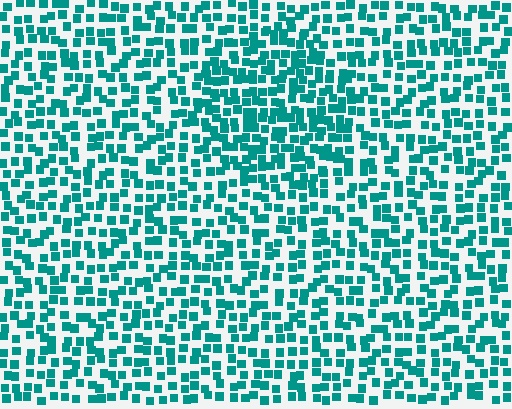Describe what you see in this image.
The image contains small teal elements arranged at two different densities. A circle-shaped region is visible where the elements are more densely packed than the surrounding area.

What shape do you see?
I see a circle.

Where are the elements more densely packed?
The elements are more densely packed inside the circle boundary.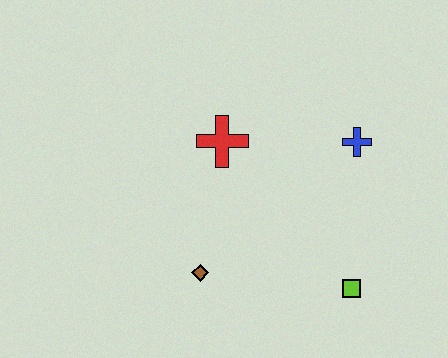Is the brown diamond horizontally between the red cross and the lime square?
No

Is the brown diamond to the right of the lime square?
No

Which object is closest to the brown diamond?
The red cross is closest to the brown diamond.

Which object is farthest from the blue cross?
The brown diamond is farthest from the blue cross.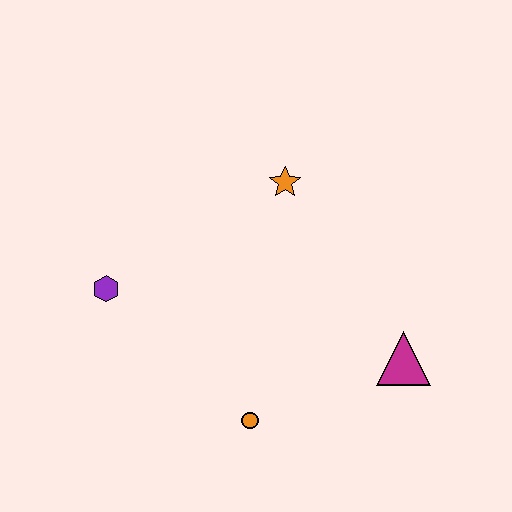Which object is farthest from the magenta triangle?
The purple hexagon is farthest from the magenta triangle.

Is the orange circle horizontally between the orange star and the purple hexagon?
Yes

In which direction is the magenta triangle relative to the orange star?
The magenta triangle is below the orange star.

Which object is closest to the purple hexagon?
The orange circle is closest to the purple hexagon.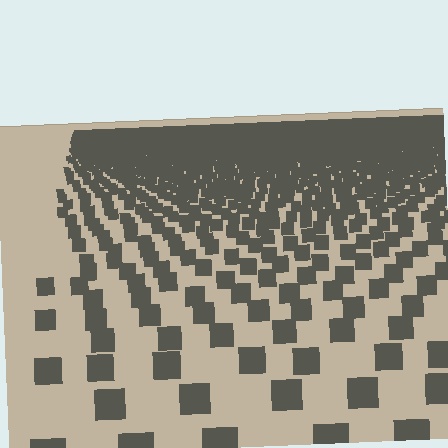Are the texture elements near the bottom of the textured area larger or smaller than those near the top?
Larger. Near the bottom, elements are closer to the viewer and appear at a bigger on-screen size.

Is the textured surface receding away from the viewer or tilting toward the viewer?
The surface is receding away from the viewer. Texture elements get smaller and denser toward the top.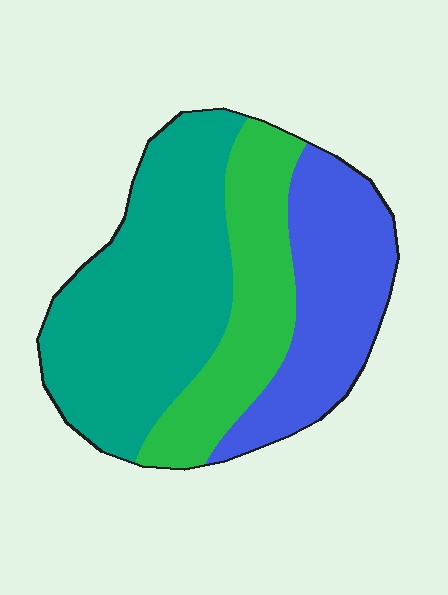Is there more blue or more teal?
Teal.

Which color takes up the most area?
Teal, at roughly 45%.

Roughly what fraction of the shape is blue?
Blue covers 29% of the shape.